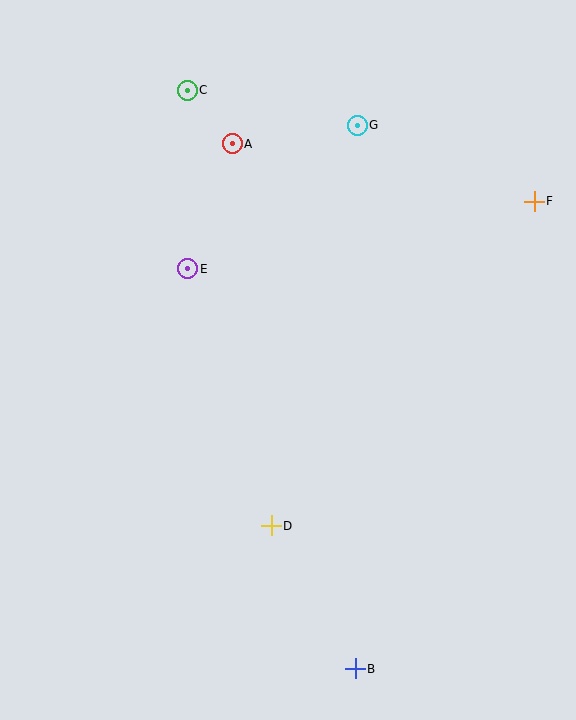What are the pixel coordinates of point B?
Point B is at (355, 669).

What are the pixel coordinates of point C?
Point C is at (187, 90).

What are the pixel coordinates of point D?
Point D is at (271, 526).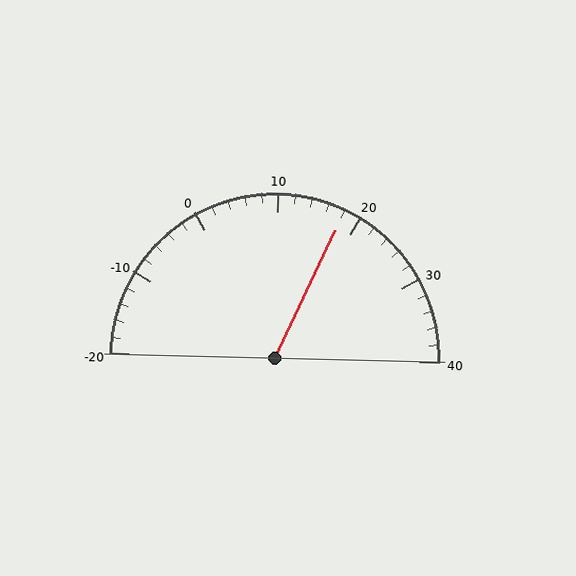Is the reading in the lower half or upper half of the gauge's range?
The reading is in the upper half of the range (-20 to 40).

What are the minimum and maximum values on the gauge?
The gauge ranges from -20 to 40.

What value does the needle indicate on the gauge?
The needle indicates approximately 18.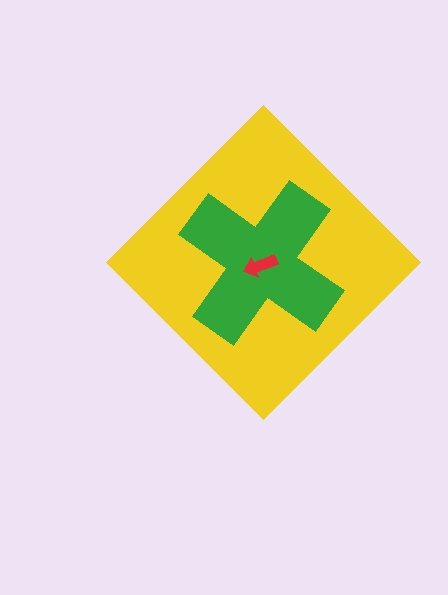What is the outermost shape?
The yellow diamond.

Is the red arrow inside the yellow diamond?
Yes.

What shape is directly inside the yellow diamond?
The green cross.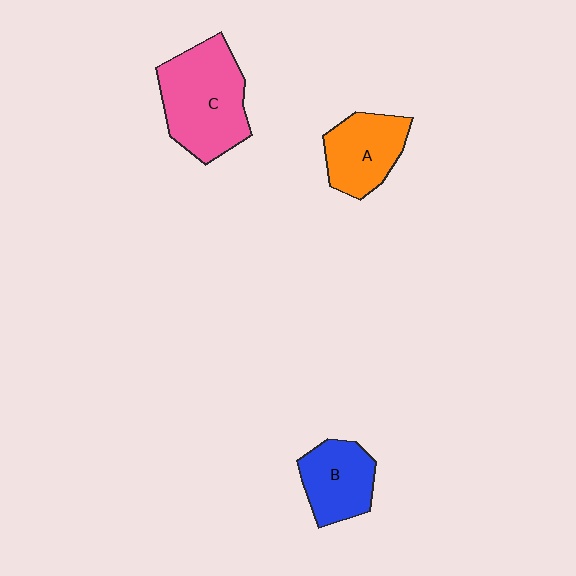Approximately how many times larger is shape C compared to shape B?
Approximately 1.6 times.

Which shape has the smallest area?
Shape B (blue).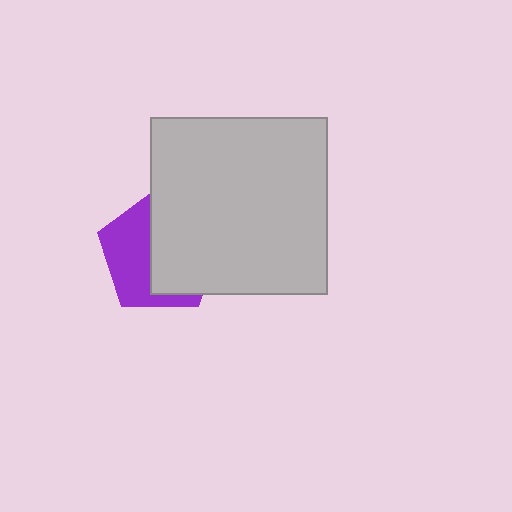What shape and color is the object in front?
The object in front is a light gray square.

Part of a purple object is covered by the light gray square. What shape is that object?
It is a pentagon.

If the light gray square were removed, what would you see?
You would see the complete purple pentagon.